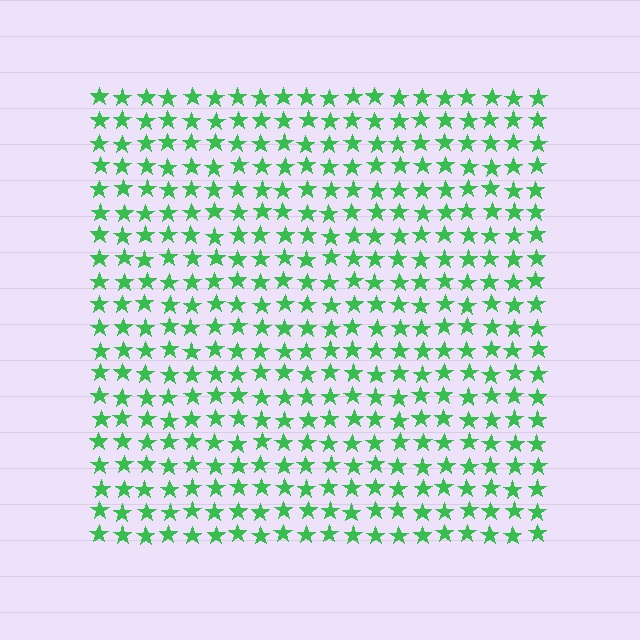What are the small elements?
The small elements are stars.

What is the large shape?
The large shape is a square.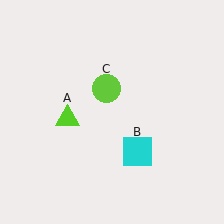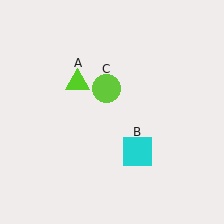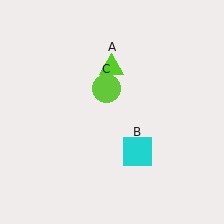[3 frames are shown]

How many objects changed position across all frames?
1 object changed position: lime triangle (object A).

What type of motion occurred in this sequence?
The lime triangle (object A) rotated clockwise around the center of the scene.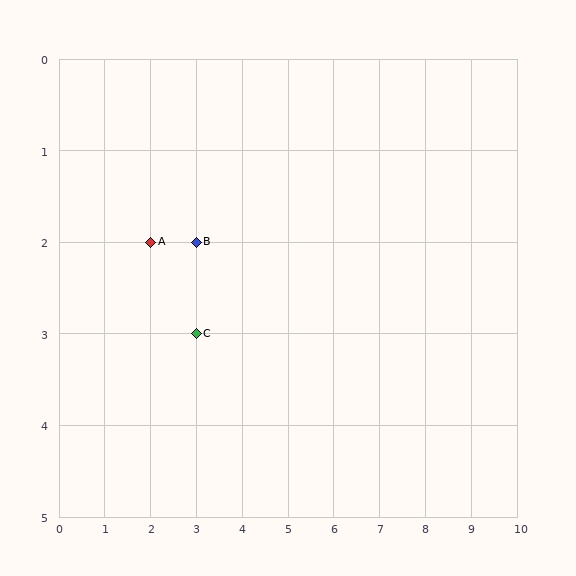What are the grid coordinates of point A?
Point A is at grid coordinates (2, 2).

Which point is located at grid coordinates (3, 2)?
Point B is at (3, 2).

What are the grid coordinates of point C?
Point C is at grid coordinates (3, 3).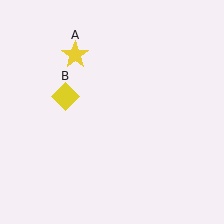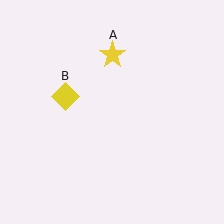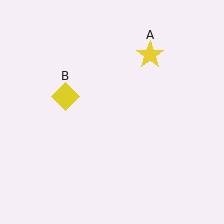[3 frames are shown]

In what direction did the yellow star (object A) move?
The yellow star (object A) moved right.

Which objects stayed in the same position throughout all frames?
Yellow diamond (object B) remained stationary.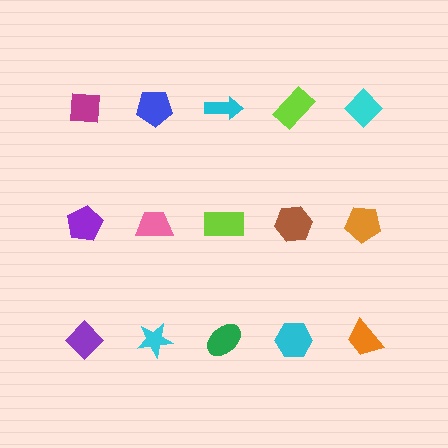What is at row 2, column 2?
A pink trapezoid.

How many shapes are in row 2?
5 shapes.